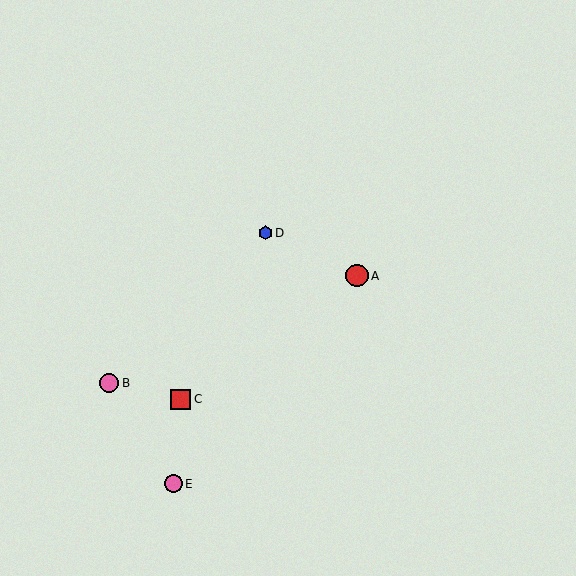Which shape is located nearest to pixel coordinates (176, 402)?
The red square (labeled C) at (181, 399) is nearest to that location.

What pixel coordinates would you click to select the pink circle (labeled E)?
Click at (173, 484) to select the pink circle E.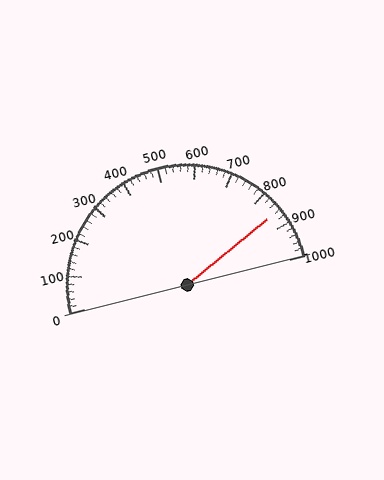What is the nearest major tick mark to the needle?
The nearest major tick mark is 900.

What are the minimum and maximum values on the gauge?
The gauge ranges from 0 to 1000.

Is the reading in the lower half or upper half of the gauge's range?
The reading is in the upper half of the range (0 to 1000).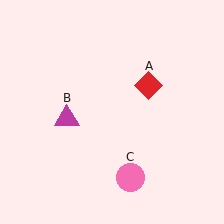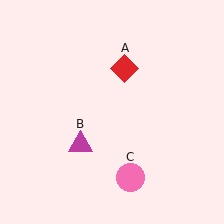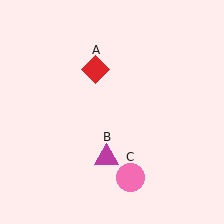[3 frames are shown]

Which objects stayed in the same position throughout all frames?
Pink circle (object C) remained stationary.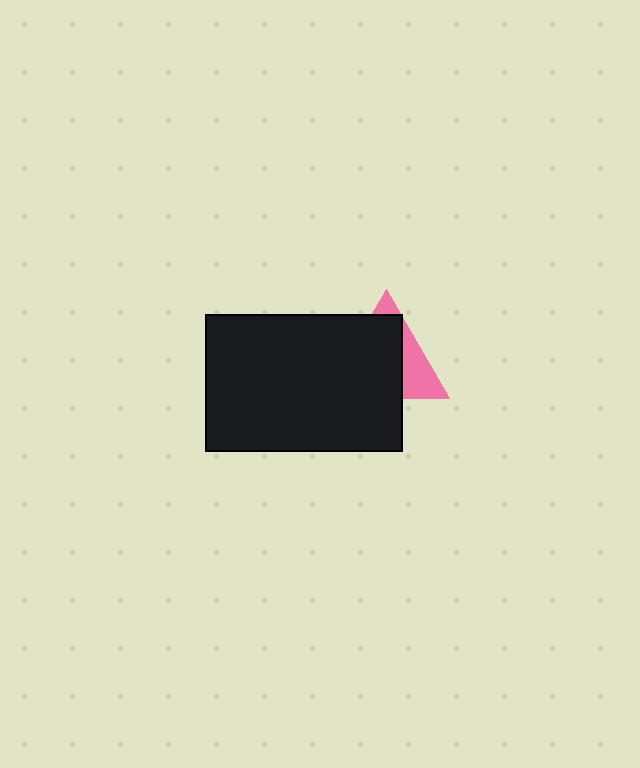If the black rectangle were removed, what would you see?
You would see the complete pink triangle.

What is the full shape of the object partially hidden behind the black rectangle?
The partially hidden object is a pink triangle.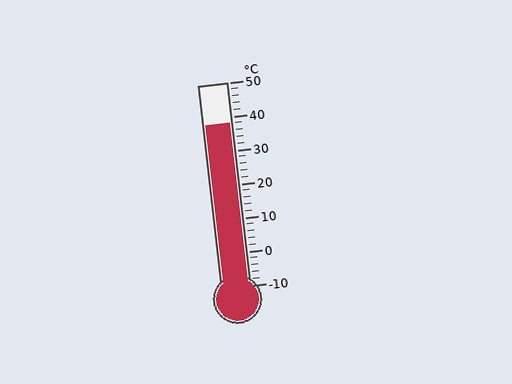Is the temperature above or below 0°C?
The temperature is above 0°C.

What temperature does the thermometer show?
The thermometer shows approximately 38°C.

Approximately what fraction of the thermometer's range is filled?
The thermometer is filled to approximately 80% of its range.